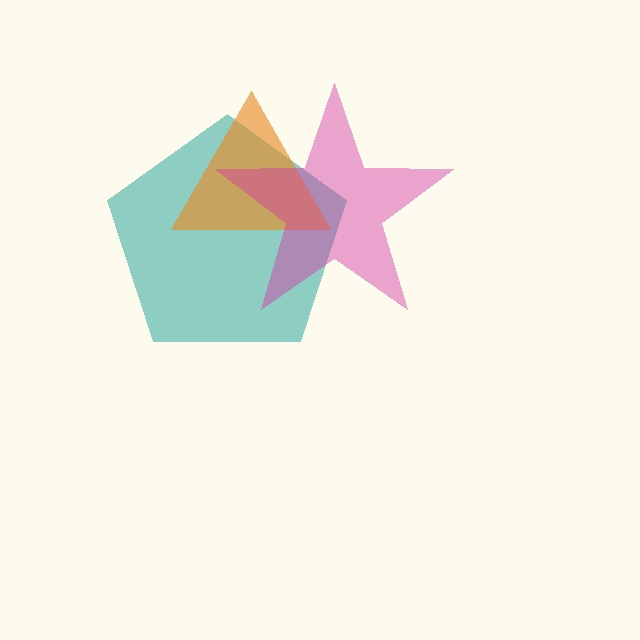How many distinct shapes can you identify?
There are 3 distinct shapes: a teal pentagon, an orange triangle, a magenta star.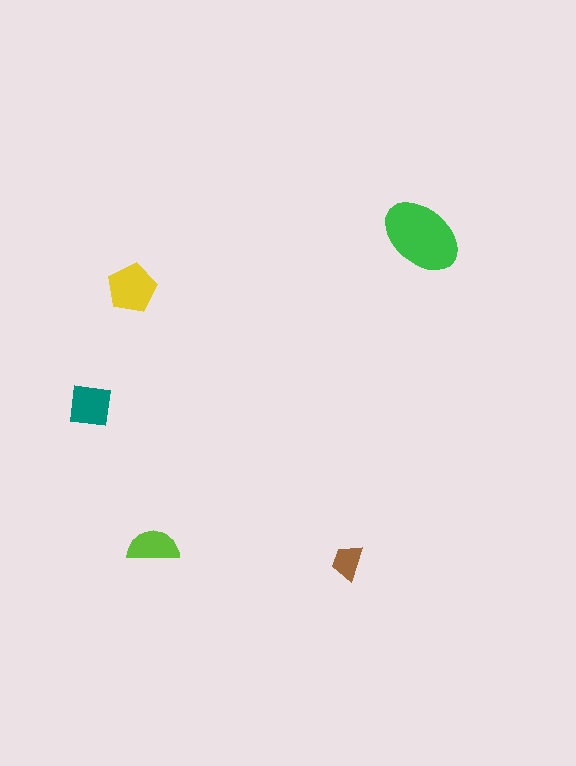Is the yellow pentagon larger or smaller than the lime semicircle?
Larger.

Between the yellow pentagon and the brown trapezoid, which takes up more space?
The yellow pentagon.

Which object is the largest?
The green ellipse.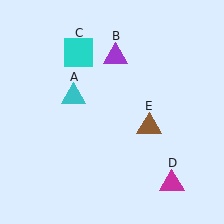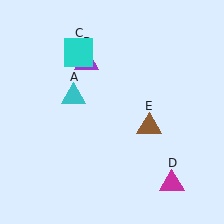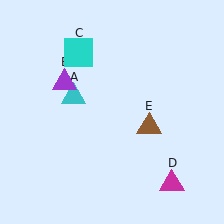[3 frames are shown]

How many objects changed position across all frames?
1 object changed position: purple triangle (object B).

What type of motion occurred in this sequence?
The purple triangle (object B) rotated counterclockwise around the center of the scene.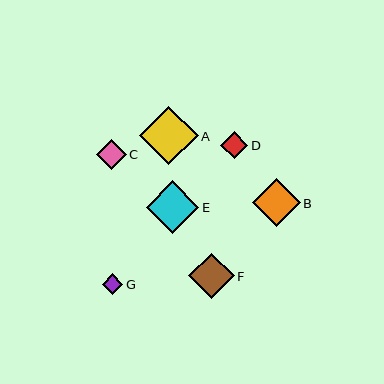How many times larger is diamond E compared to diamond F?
Diamond E is approximately 1.1 times the size of diamond F.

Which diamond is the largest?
Diamond A is the largest with a size of approximately 58 pixels.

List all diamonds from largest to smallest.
From largest to smallest: A, E, B, F, C, D, G.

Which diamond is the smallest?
Diamond G is the smallest with a size of approximately 21 pixels.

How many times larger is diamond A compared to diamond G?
Diamond A is approximately 2.8 times the size of diamond G.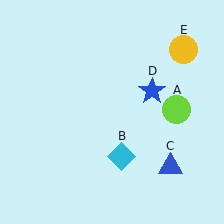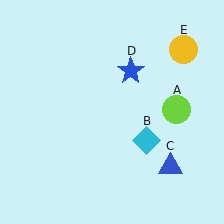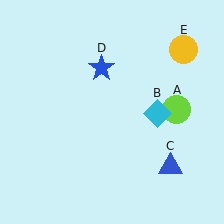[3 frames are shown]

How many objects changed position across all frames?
2 objects changed position: cyan diamond (object B), blue star (object D).